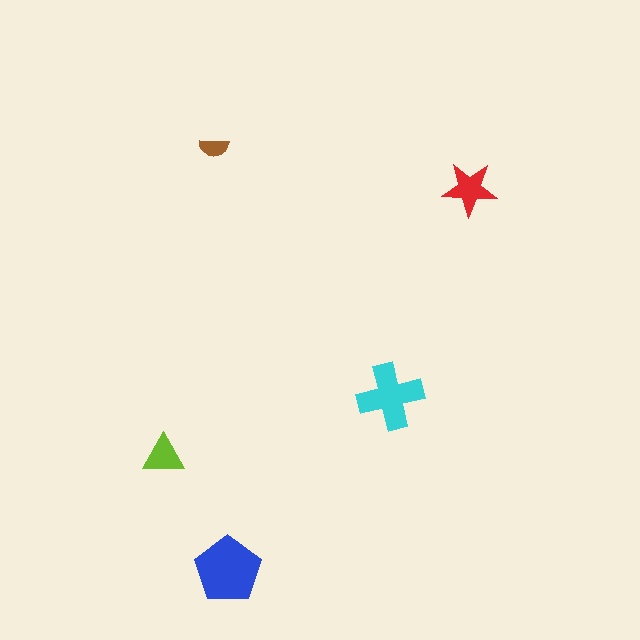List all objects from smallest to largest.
The brown semicircle, the lime triangle, the red star, the cyan cross, the blue pentagon.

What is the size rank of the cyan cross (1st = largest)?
2nd.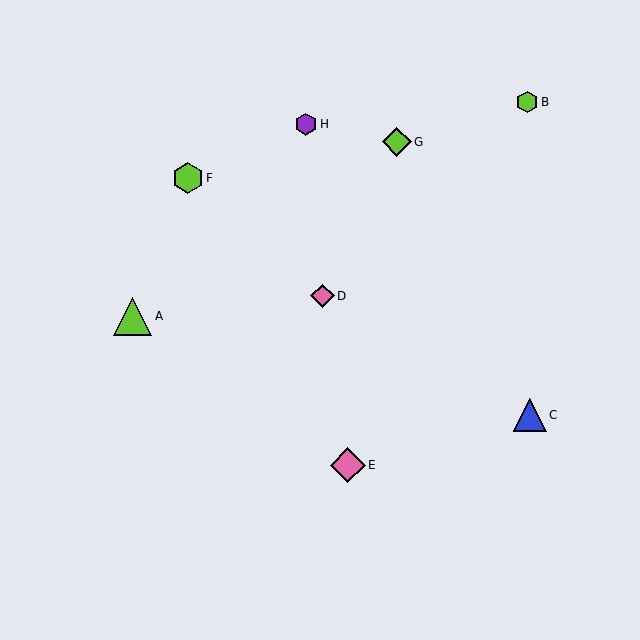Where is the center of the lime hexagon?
The center of the lime hexagon is at (188, 178).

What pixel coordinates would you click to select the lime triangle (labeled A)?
Click at (133, 316) to select the lime triangle A.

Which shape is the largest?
The lime triangle (labeled A) is the largest.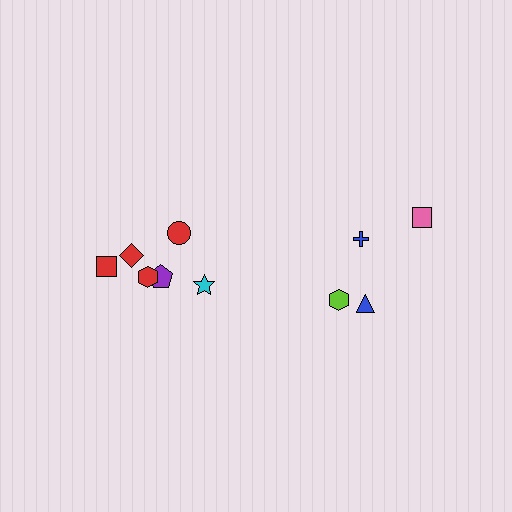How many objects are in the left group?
There are 6 objects.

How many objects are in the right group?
There are 4 objects.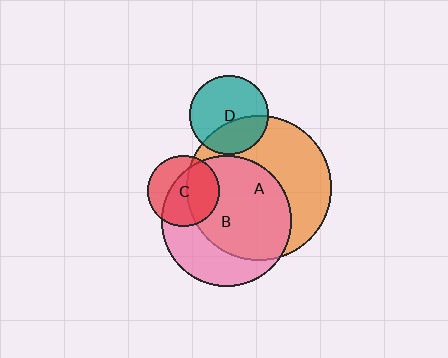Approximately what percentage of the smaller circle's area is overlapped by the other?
Approximately 65%.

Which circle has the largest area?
Circle A (orange).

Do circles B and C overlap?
Yes.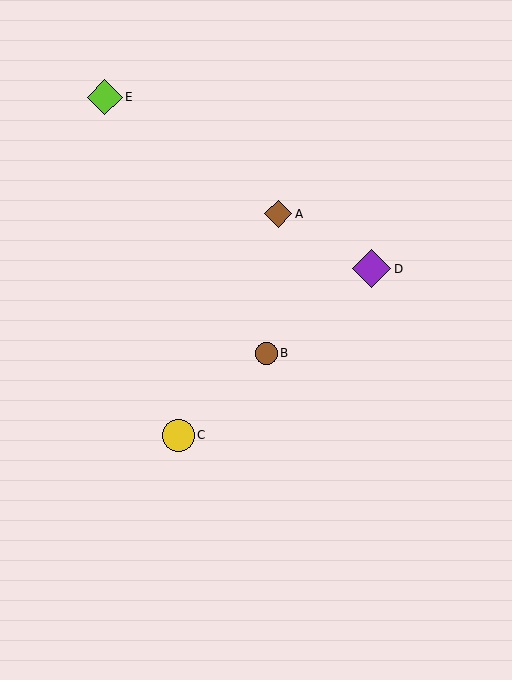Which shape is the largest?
The purple diamond (labeled D) is the largest.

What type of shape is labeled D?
Shape D is a purple diamond.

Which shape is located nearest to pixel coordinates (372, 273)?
The purple diamond (labeled D) at (372, 269) is nearest to that location.